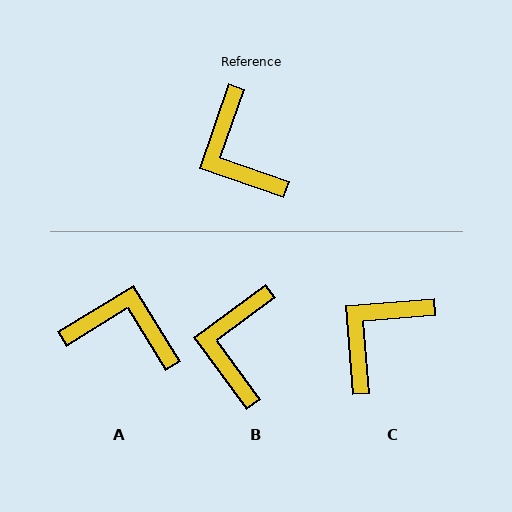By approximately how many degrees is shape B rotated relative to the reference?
Approximately 35 degrees clockwise.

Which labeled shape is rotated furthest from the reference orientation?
A, about 130 degrees away.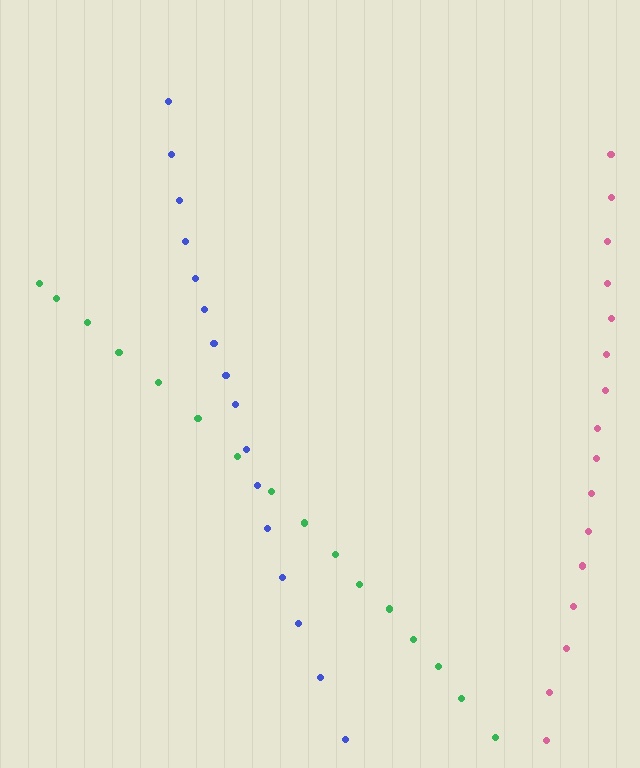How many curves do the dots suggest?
There are 3 distinct paths.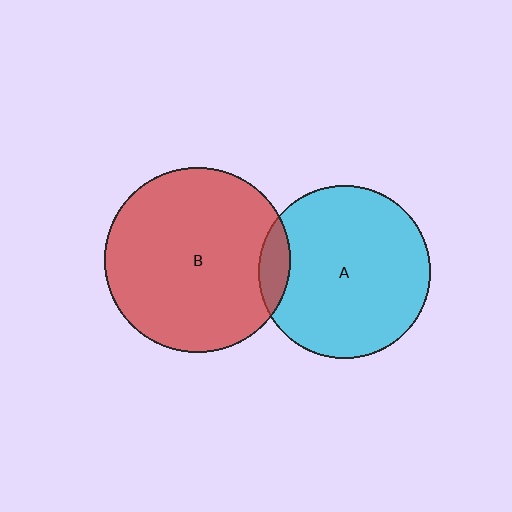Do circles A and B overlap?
Yes.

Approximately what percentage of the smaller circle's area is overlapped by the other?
Approximately 10%.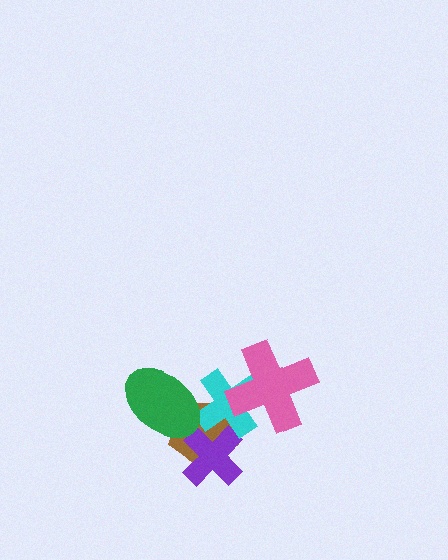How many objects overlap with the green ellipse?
2 objects overlap with the green ellipse.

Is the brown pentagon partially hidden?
Yes, it is partially covered by another shape.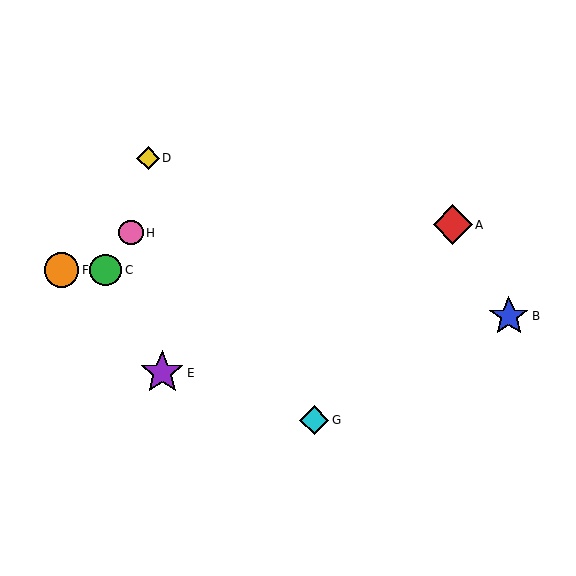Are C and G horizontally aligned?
No, C is at y≈270 and G is at y≈420.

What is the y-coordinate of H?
Object H is at y≈233.